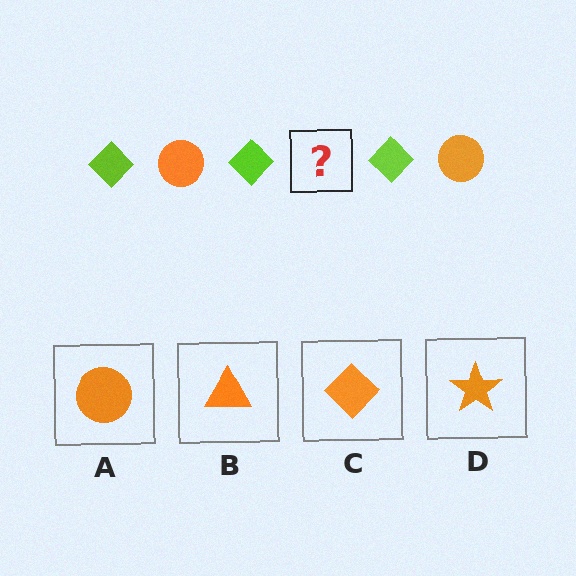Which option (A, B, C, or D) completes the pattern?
A.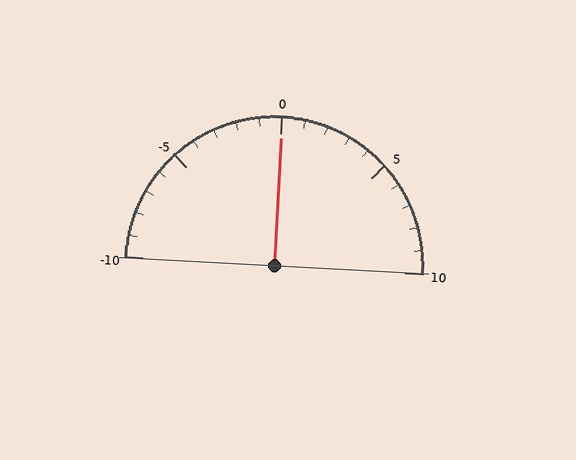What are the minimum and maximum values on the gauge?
The gauge ranges from -10 to 10.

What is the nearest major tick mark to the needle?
The nearest major tick mark is 0.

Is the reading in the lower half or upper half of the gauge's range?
The reading is in the upper half of the range (-10 to 10).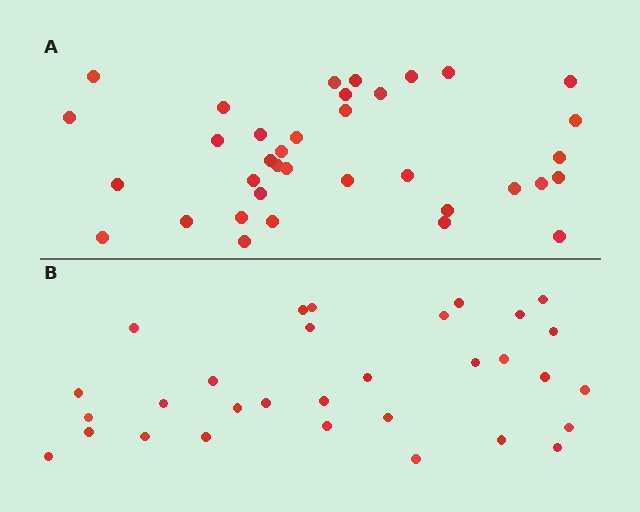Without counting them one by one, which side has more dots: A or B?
Region A (the top region) has more dots.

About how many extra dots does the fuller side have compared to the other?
Region A has about 5 more dots than region B.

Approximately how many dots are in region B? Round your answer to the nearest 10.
About 30 dots. (The exact count is 31, which rounds to 30.)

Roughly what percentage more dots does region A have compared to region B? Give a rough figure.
About 15% more.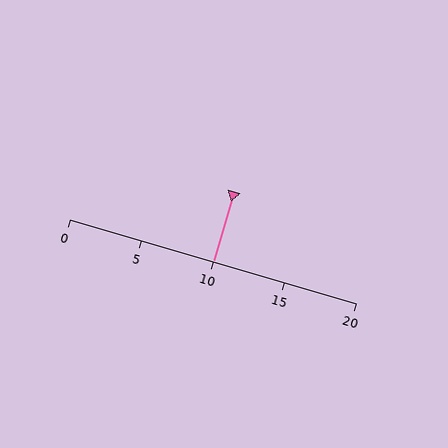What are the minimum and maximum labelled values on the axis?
The axis runs from 0 to 20.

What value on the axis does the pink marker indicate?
The marker indicates approximately 10.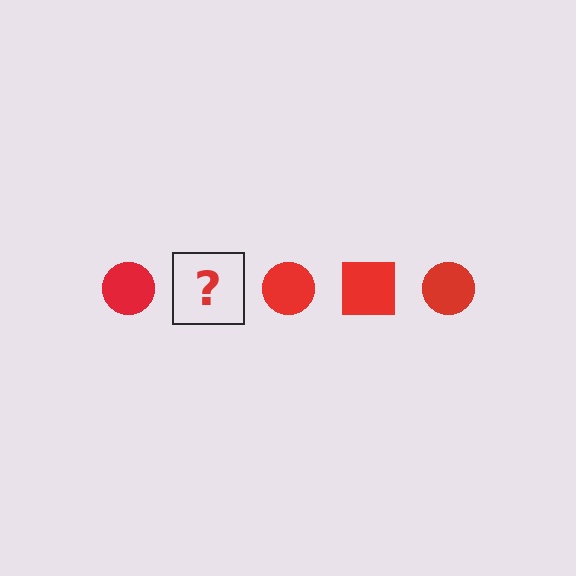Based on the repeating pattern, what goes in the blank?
The blank should be a red square.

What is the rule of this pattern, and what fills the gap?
The rule is that the pattern cycles through circle, square shapes in red. The gap should be filled with a red square.